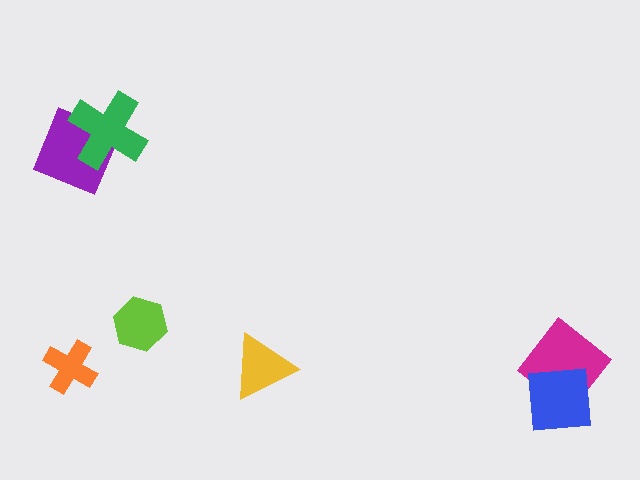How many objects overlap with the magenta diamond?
1 object overlaps with the magenta diamond.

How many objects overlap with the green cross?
1 object overlaps with the green cross.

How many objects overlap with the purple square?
1 object overlaps with the purple square.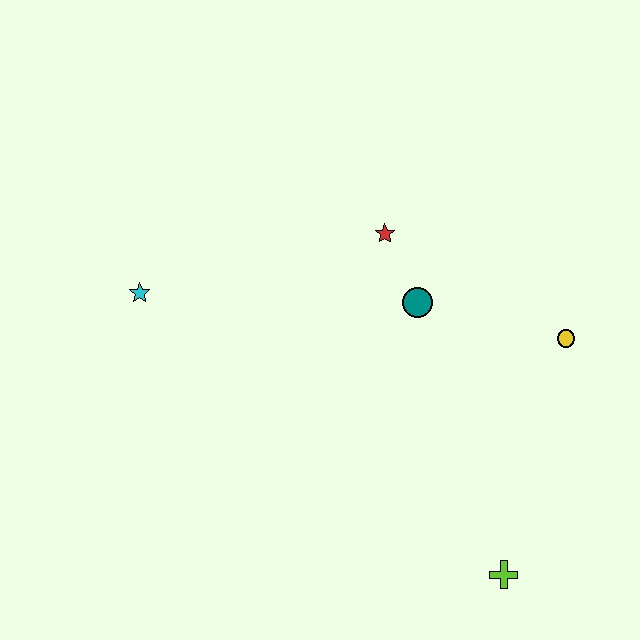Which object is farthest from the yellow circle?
The cyan star is farthest from the yellow circle.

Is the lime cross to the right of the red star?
Yes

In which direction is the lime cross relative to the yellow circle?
The lime cross is below the yellow circle.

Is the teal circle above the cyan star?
No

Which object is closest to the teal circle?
The red star is closest to the teal circle.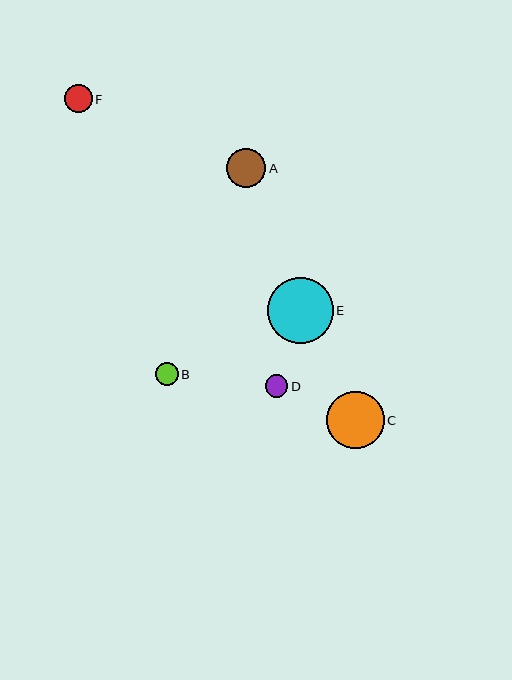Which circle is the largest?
Circle E is the largest with a size of approximately 66 pixels.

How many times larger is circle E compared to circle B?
Circle E is approximately 2.9 times the size of circle B.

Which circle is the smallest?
Circle D is the smallest with a size of approximately 23 pixels.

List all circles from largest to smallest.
From largest to smallest: E, C, A, F, B, D.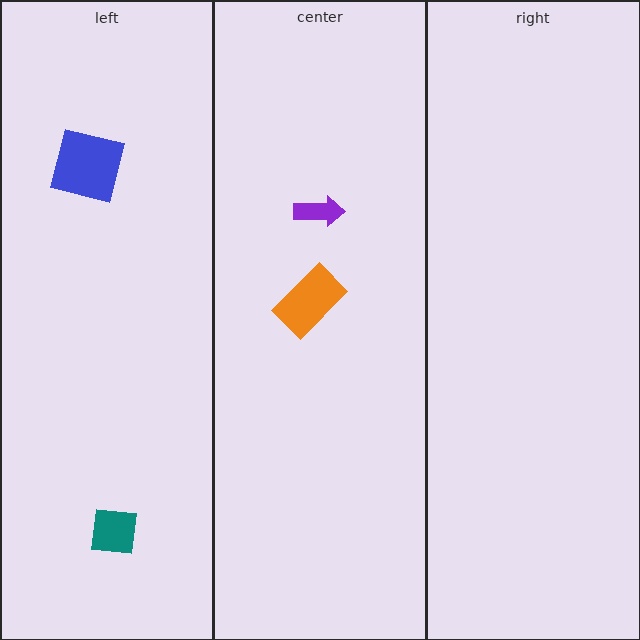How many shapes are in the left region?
2.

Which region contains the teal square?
The left region.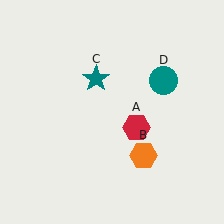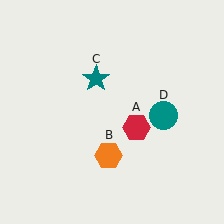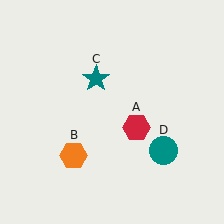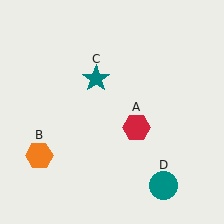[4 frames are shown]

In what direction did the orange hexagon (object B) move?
The orange hexagon (object B) moved left.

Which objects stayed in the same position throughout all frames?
Red hexagon (object A) and teal star (object C) remained stationary.